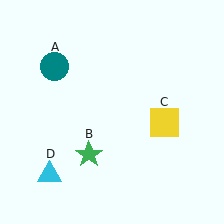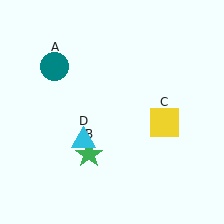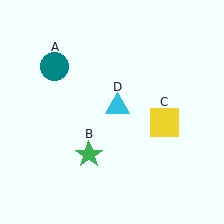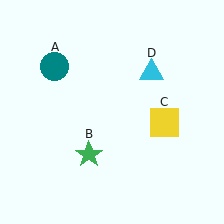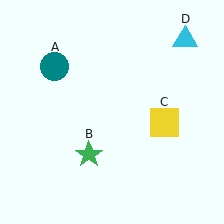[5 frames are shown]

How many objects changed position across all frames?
1 object changed position: cyan triangle (object D).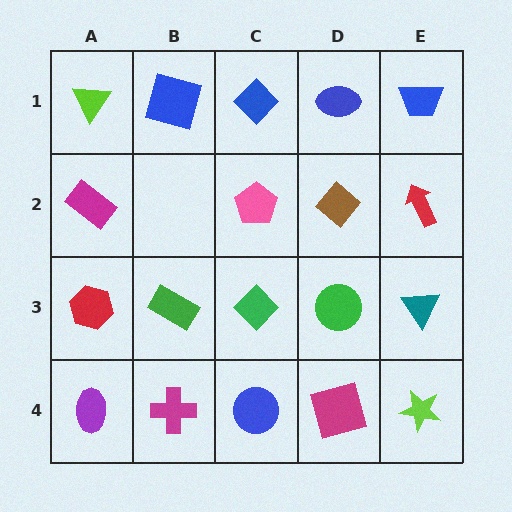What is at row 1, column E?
A blue trapezoid.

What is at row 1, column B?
A blue square.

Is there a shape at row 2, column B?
No, that cell is empty.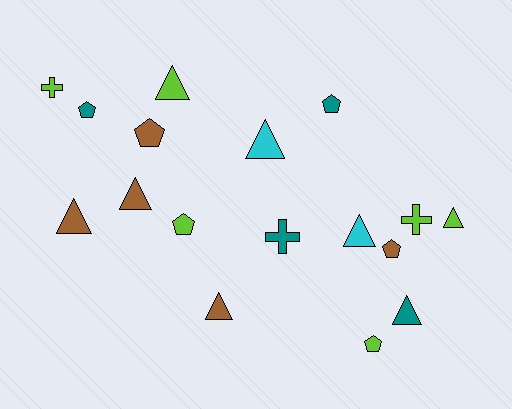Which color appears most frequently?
Lime, with 6 objects.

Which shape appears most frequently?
Triangle, with 8 objects.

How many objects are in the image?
There are 17 objects.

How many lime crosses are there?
There are 2 lime crosses.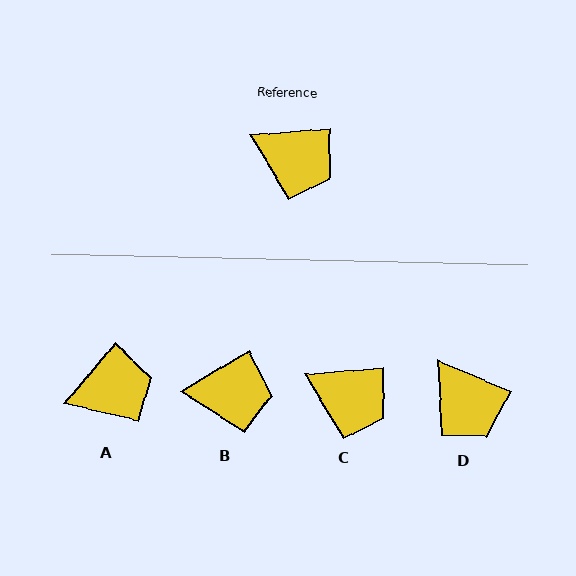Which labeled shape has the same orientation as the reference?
C.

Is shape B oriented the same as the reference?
No, it is off by about 27 degrees.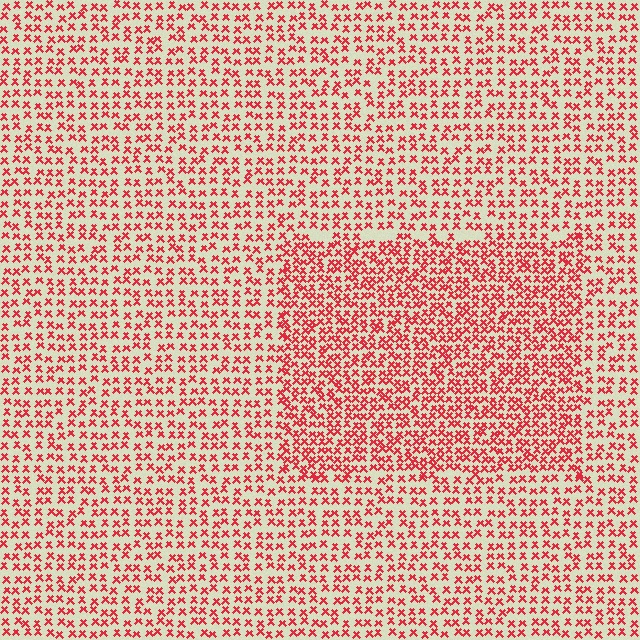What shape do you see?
I see a rectangle.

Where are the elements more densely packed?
The elements are more densely packed inside the rectangle boundary.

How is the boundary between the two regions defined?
The boundary is defined by a change in element density (approximately 1.6x ratio). All elements are the same color, size, and shape.